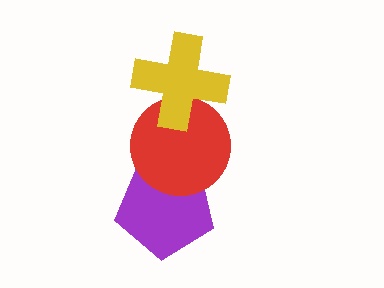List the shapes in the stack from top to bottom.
From top to bottom: the yellow cross, the red circle, the purple pentagon.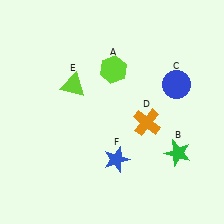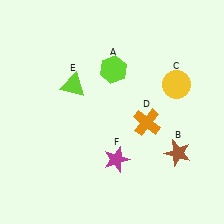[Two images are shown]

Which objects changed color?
B changed from green to brown. C changed from blue to yellow. F changed from blue to magenta.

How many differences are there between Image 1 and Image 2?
There are 3 differences between the two images.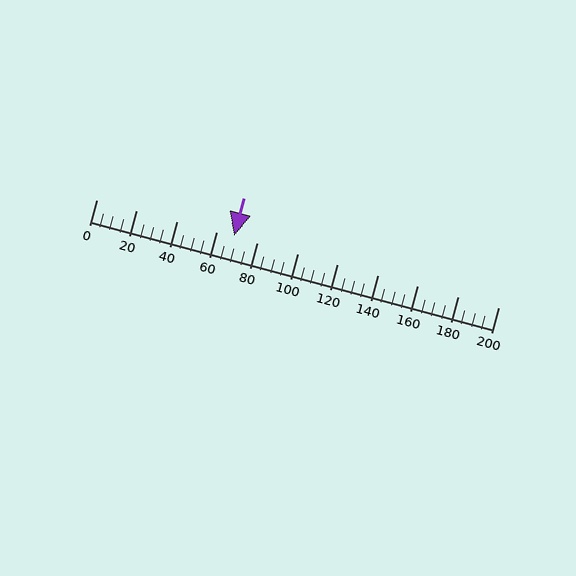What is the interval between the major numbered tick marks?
The major tick marks are spaced 20 units apart.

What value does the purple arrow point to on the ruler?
The purple arrow points to approximately 69.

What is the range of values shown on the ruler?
The ruler shows values from 0 to 200.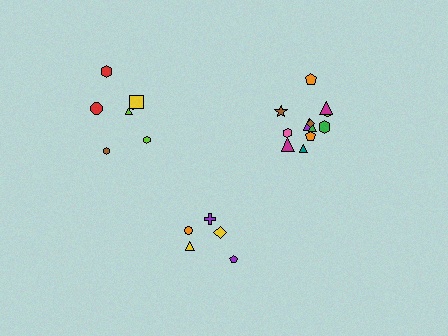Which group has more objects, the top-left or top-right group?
The top-right group.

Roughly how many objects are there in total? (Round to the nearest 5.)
Roughly 25 objects in total.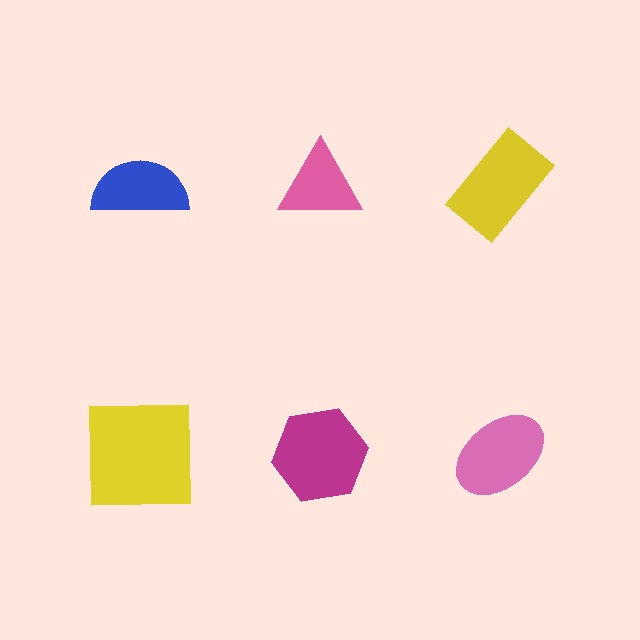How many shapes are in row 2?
3 shapes.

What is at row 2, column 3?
A pink ellipse.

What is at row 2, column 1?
A yellow square.